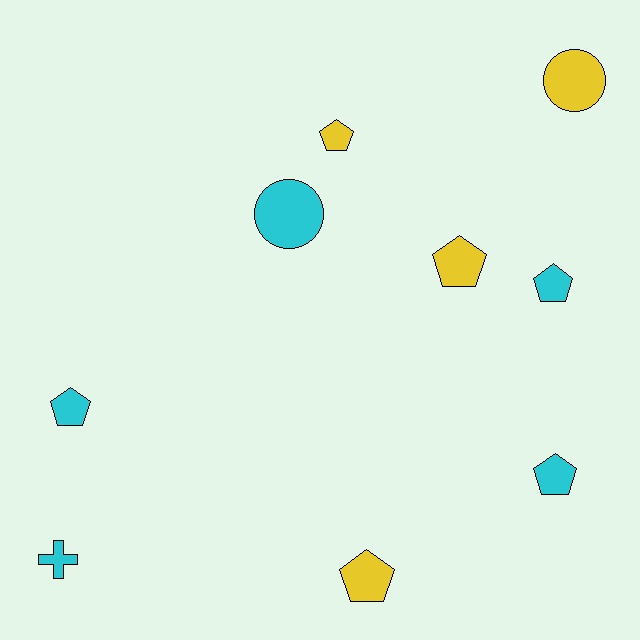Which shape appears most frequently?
Pentagon, with 6 objects.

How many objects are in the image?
There are 9 objects.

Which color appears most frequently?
Cyan, with 5 objects.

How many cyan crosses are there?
There is 1 cyan cross.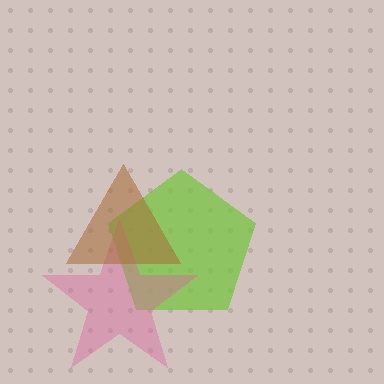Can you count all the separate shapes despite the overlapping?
Yes, there are 3 separate shapes.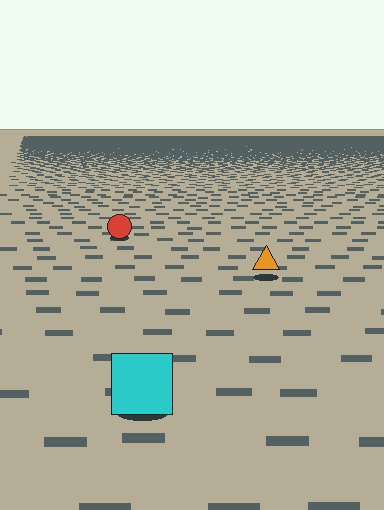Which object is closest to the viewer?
The cyan square is closest. The texture marks near it are larger and more spread out.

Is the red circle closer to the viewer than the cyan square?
No. The cyan square is closer — you can tell from the texture gradient: the ground texture is coarser near it.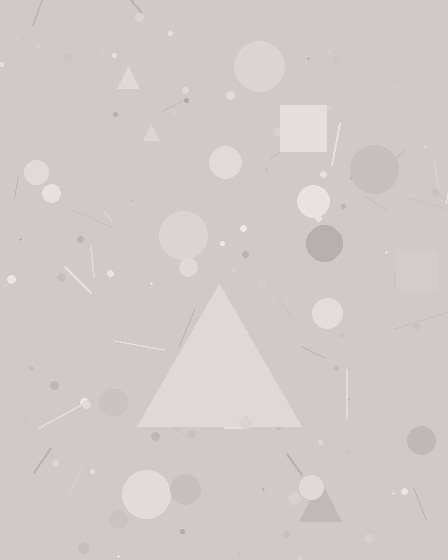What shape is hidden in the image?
A triangle is hidden in the image.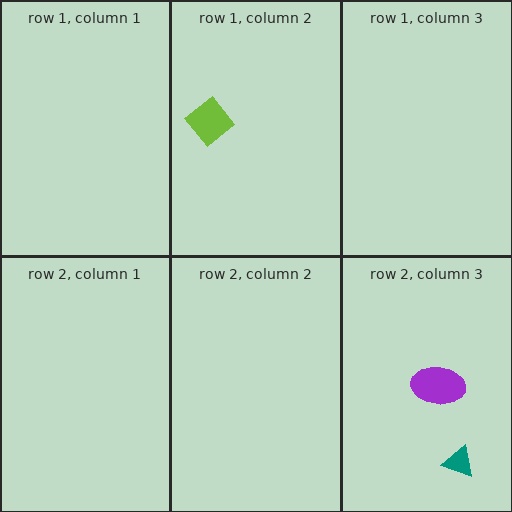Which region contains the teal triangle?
The row 2, column 3 region.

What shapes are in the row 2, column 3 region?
The teal triangle, the purple ellipse.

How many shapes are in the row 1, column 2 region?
1.